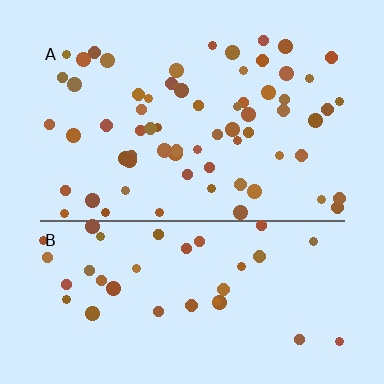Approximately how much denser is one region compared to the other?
Approximately 1.8× — region A over region B.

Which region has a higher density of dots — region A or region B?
A (the top).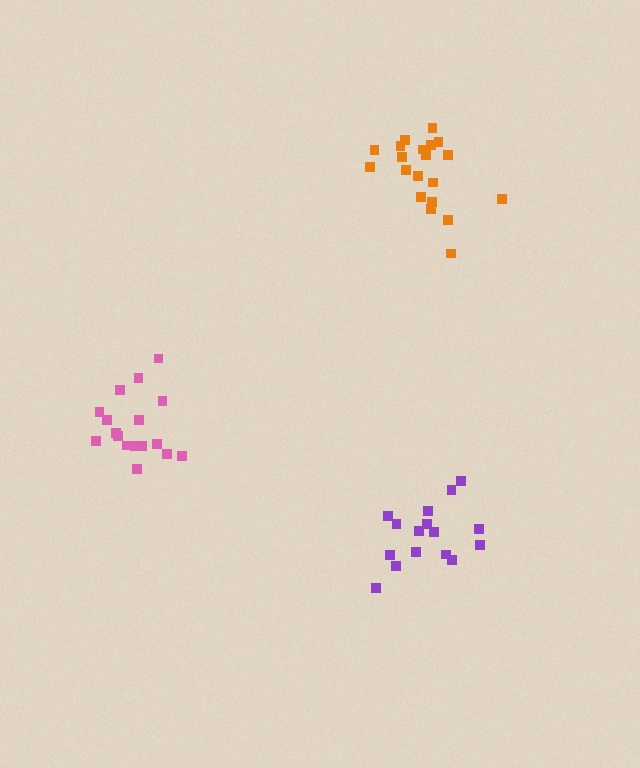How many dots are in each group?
Group 1: 16 dots, Group 2: 20 dots, Group 3: 17 dots (53 total).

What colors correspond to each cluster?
The clusters are colored: purple, orange, pink.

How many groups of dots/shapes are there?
There are 3 groups.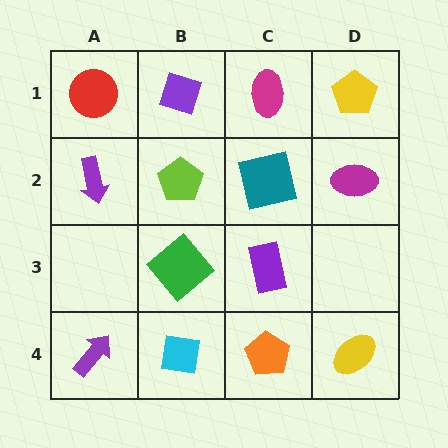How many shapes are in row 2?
4 shapes.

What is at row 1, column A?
A red circle.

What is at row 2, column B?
A lime pentagon.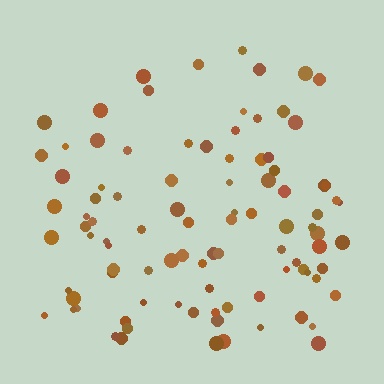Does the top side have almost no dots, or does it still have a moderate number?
Still a moderate number, just noticeably fewer than the bottom.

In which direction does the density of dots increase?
From top to bottom, with the bottom side densest.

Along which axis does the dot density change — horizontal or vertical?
Vertical.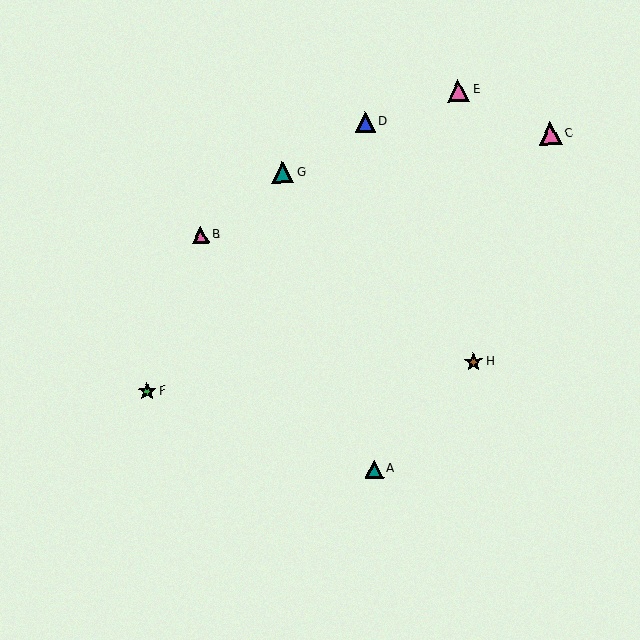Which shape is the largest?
The pink triangle (labeled C) is the largest.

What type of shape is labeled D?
Shape D is a blue triangle.